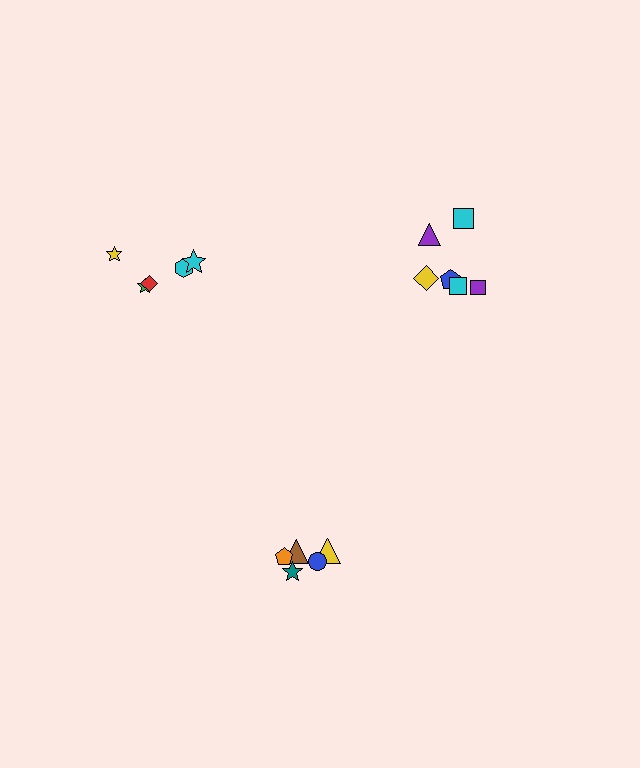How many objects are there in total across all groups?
There are 17 objects.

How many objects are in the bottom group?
There are 5 objects.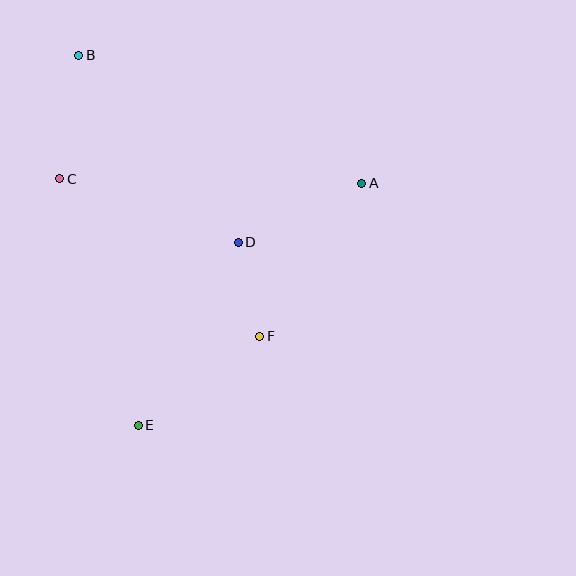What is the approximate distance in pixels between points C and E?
The distance between C and E is approximately 259 pixels.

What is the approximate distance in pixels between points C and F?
The distance between C and F is approximately 255 pixels.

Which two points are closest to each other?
Points D and F are closest to each other.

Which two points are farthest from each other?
Points B and E are farthest from each other.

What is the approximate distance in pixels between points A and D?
The distance between A and D is approximately 137 pixels.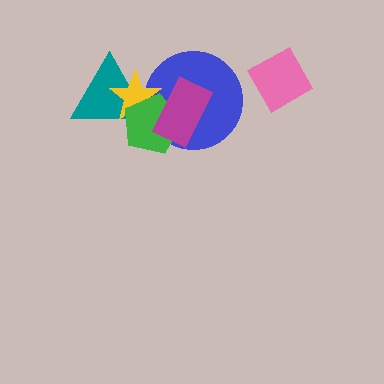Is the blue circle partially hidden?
Yes, it is partially covered by another shape.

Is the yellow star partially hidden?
Yes, it is partially covered by another shape.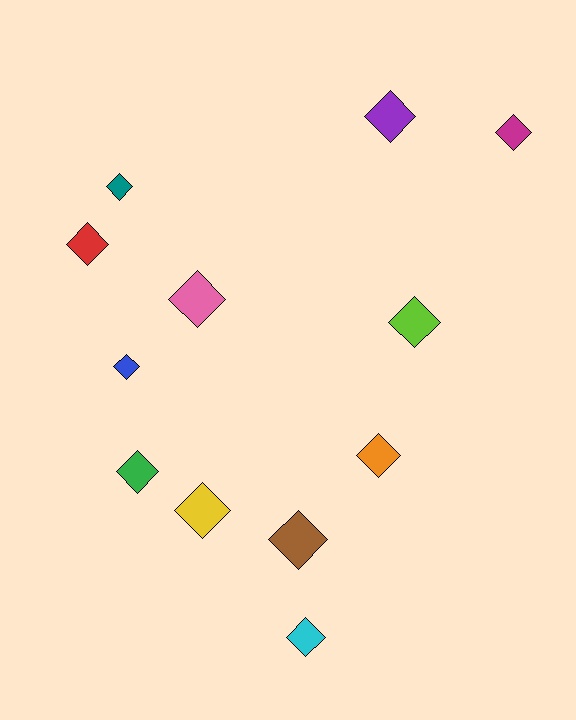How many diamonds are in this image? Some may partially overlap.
There are 12 diamonds.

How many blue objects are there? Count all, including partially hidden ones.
There is 1 blue object.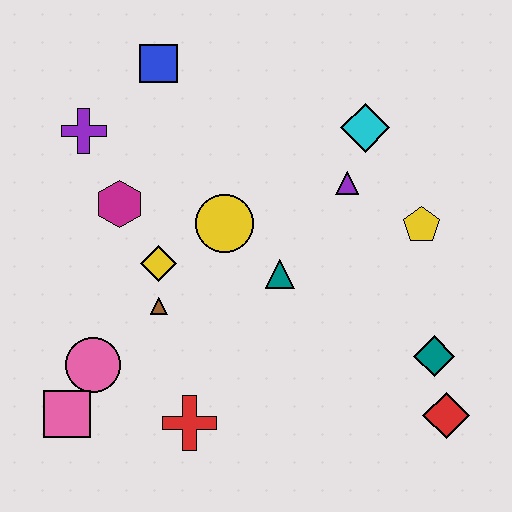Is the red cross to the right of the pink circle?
Yes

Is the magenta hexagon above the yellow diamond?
Yes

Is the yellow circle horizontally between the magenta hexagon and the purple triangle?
Yes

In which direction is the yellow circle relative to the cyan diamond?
The yellow circle is to the left of the cyan diamond.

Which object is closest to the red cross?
The pink circle is closest to the red cross.